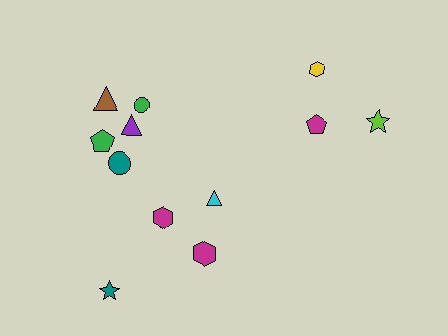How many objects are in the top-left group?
There are 5 objects.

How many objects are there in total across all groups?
There are 12 objects.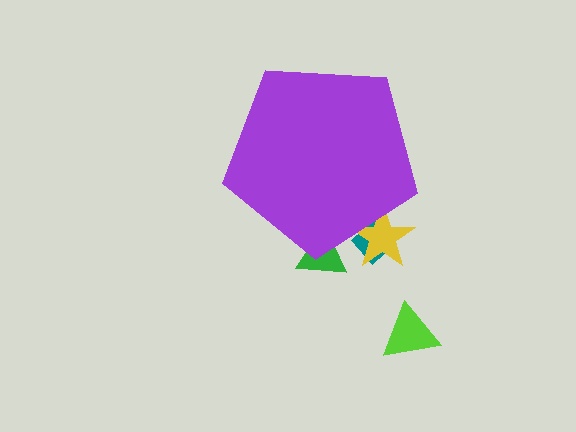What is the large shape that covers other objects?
A purple pentagon.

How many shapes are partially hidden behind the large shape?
3 shapes are partially hidden.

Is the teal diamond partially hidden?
Yes, the teal diamond is partially hidden behind the purple pentagon.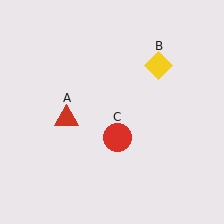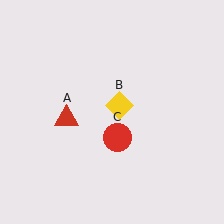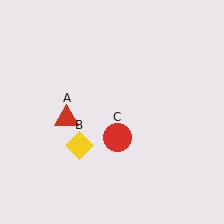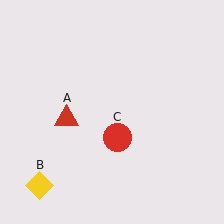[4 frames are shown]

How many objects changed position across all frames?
1 object changed position: yellow diamond (object B).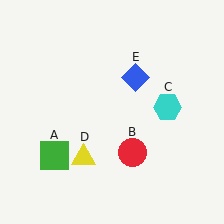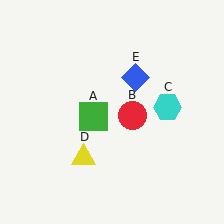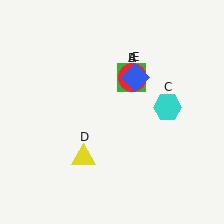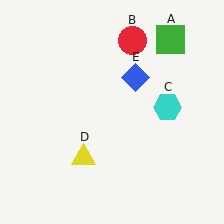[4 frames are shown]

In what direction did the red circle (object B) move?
The red circle (object B) moved up.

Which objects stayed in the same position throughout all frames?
Cyan hexagon (object C) and yellow triangle (object D) and blue diamond (object E) remained stationary.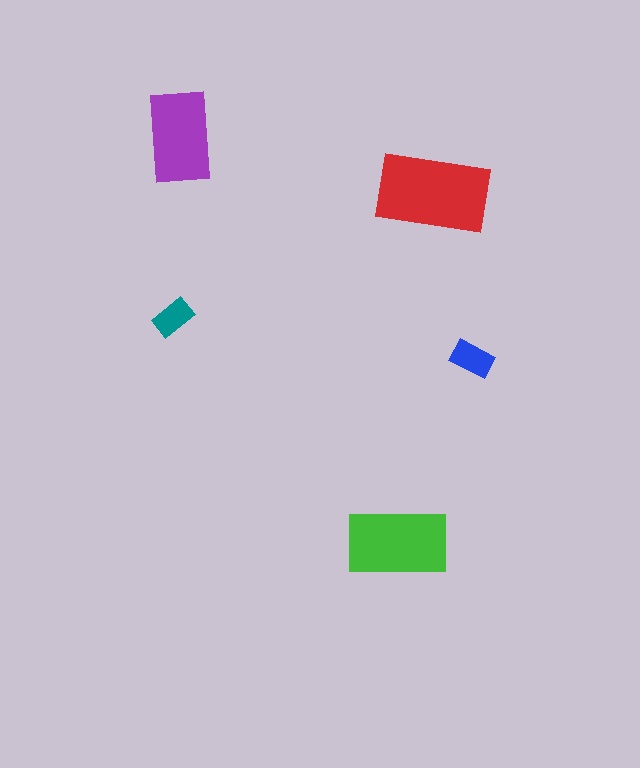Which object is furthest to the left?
The teal rectangle is leftmost.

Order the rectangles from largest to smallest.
the red one, the green one, the purple one, the blue one, the teal one.